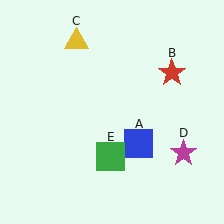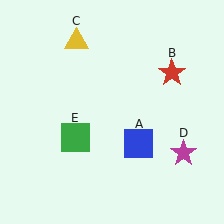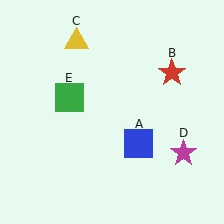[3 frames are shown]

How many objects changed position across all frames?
1 object changed position: green square (object E).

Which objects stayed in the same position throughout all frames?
Blue square (object A) and red star (object B) and yellow triangle (object C) and magenta star (object D) remained stationary.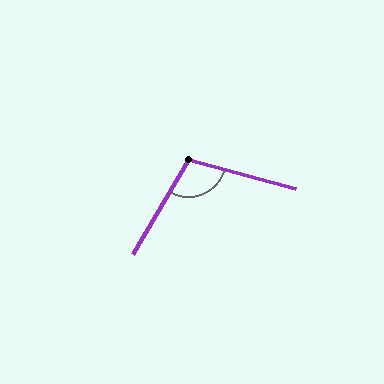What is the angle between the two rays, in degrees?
Approximately 105 degrees.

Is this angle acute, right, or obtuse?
It is obtuse.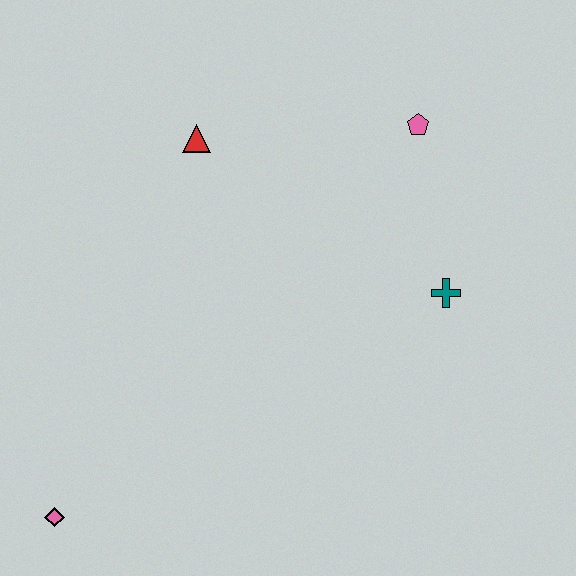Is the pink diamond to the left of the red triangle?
Yes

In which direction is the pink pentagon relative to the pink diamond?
The pink pentagon is above the pink diamond.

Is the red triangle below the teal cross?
No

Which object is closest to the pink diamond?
The red triangle is closest to the pink diamond.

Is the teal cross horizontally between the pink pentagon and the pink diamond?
No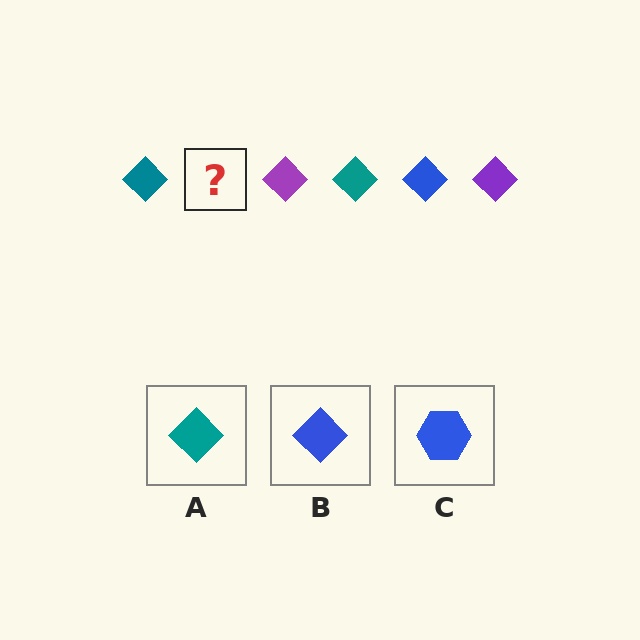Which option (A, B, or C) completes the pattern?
B.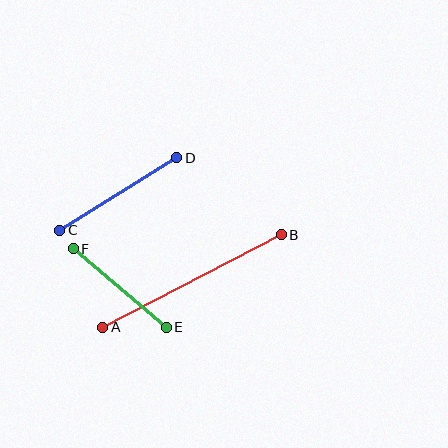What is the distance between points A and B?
The distance is approximately 201 pixels.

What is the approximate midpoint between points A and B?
The midpoint is at approximately (192, 281) pixels.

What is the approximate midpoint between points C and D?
The midpoint is at approximately (118, 194) pixels.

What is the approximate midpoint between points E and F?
The midpoint is at approximately (120, 288) pixels.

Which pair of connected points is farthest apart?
Points A and B are farthest apart.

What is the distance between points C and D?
The distance is approximately 138 pixels.